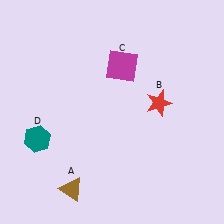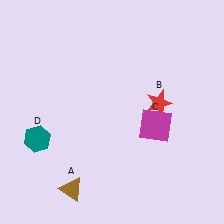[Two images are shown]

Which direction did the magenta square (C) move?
The magenta square (C) moved down.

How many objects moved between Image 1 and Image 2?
1 object moved between the two images.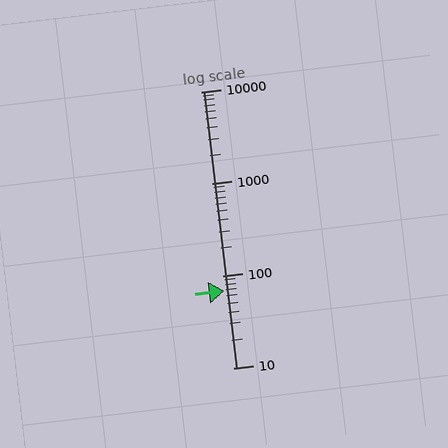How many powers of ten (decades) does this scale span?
The scale spans 3 decades, from 10 to 10000.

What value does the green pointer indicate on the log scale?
The pointer indicates approximately 69.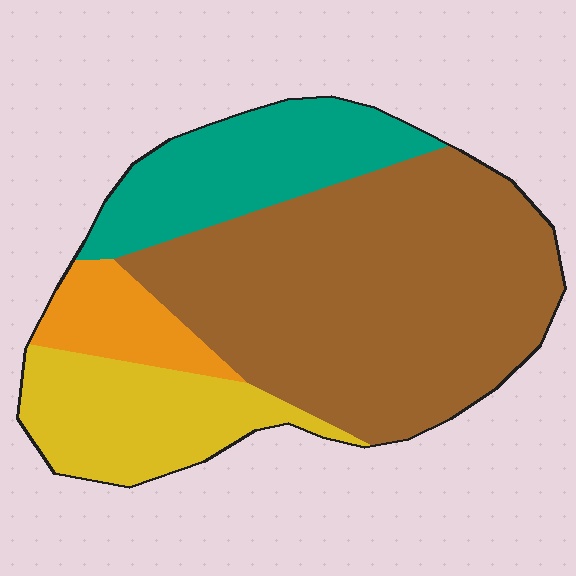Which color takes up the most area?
Brown, at roughly 55%.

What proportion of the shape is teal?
Teal covers 19% of the shape.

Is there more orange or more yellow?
Yellow.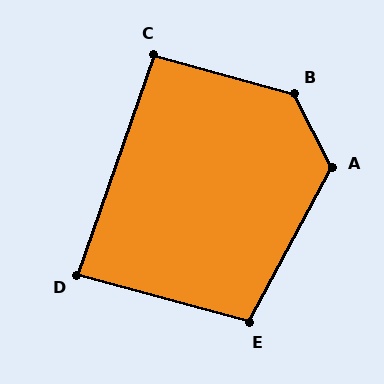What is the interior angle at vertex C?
Approximately 94 degrees (approximately right).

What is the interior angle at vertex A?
Approximately 125 degrees (obtuse).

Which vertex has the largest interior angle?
B, at approximately 132 degrees.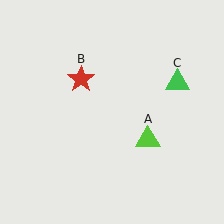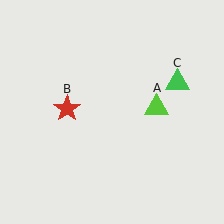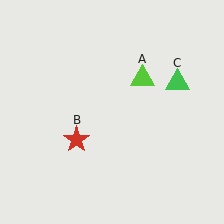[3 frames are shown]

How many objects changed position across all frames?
2 objects changed position: lime triangle (object A), red star (object B).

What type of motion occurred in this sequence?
The lime triangle (object A), red star (object B) rotated counterclockwise around the center of the scene.